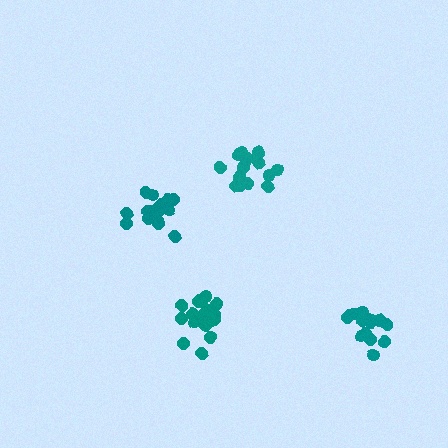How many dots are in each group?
Group 1: 18 dots, Group 2: 15 dots, Group 3: 16 dots, Group 4: 21 dots (70 total).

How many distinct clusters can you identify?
There are 4 distinct clusters.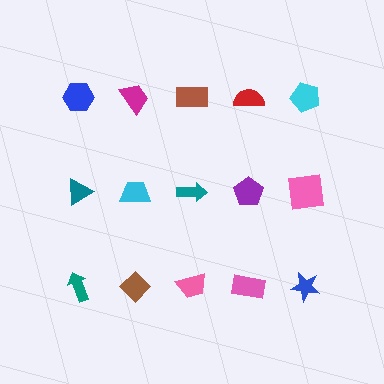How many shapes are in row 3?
5 shapes.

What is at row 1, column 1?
A blue hexagon.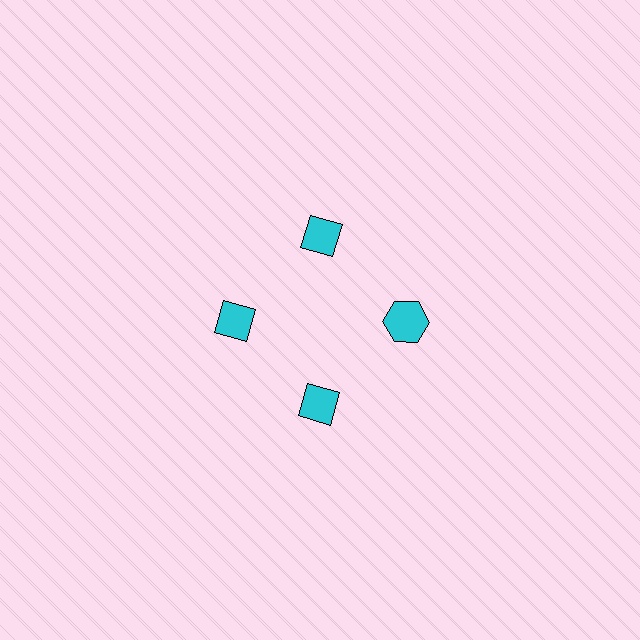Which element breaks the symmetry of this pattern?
The cyan hexagon at roughly the 3 o'clock position breaks the symmetry. All other shapes are cyan diamonds.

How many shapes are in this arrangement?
There are 4 shapes arranged in a ring pattern.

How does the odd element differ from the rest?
It has a different shape: hexagon instead of diamond.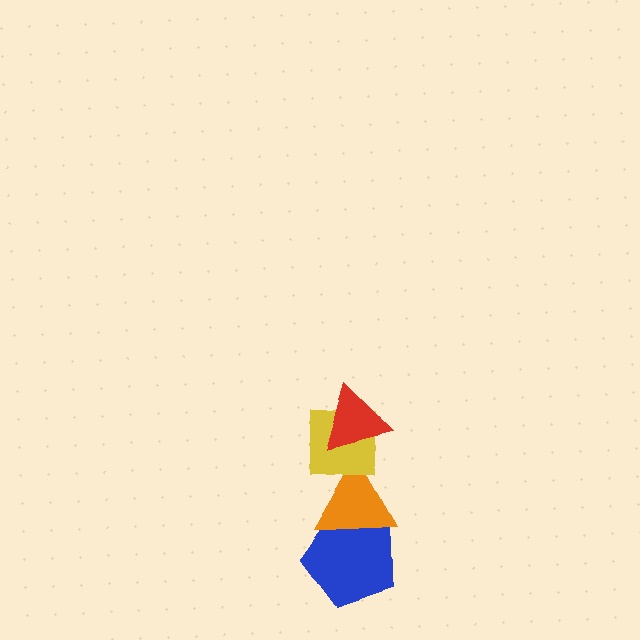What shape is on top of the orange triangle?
The yellow square is on top of the orange triangle.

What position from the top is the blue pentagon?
The blue pentagon is 4th from the top.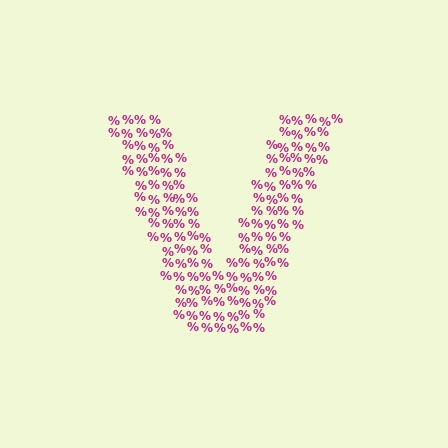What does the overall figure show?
The overall figure shows the letter V.